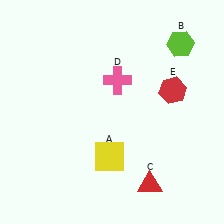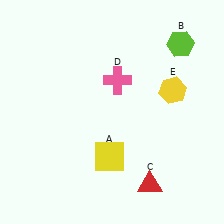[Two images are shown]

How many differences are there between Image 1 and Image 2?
There is 1 difference between the two images.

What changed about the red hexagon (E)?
In Image 1, E is red. In Image 2, it changed to yellow.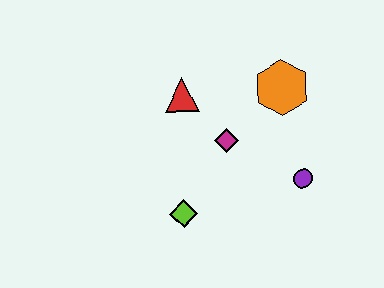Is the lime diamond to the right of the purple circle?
No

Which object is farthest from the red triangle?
The purple circle is farthest from the red triangle.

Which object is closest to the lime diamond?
The magenta diamond is closest to the lime diamond.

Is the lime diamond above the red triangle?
No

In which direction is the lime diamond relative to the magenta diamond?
The lime diamond is below the magenta diamond.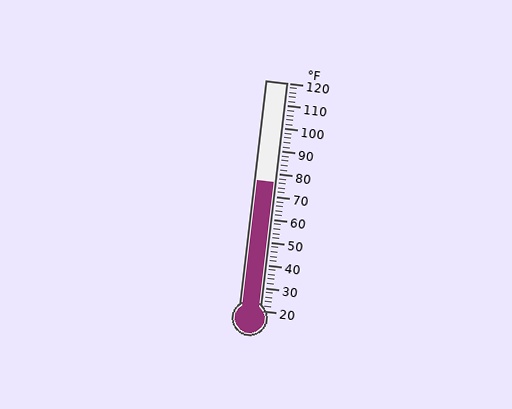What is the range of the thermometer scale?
The thermometer scale ranges from 20°F to 120°F.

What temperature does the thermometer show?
The thermometer shows approximately 76°F.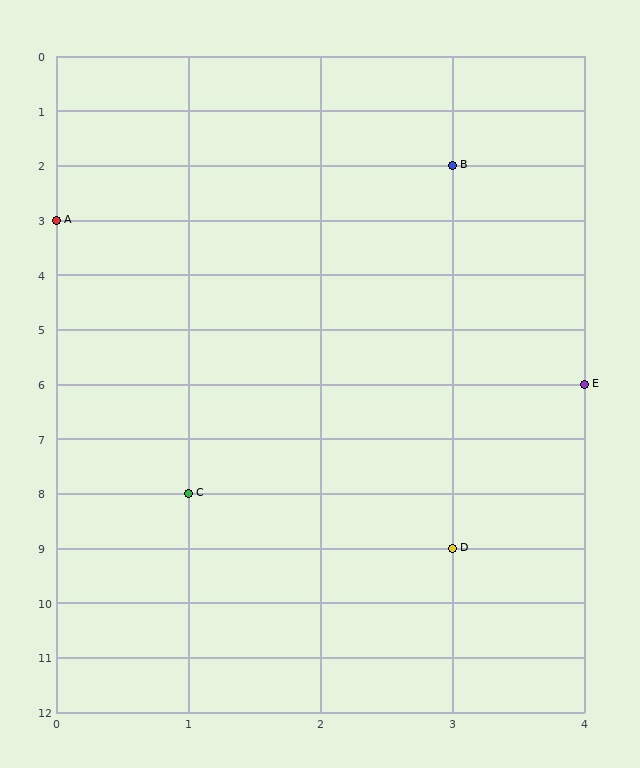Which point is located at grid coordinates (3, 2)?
Point B is at (3, 2).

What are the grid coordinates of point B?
Point B is at grid coordinates (3, 2).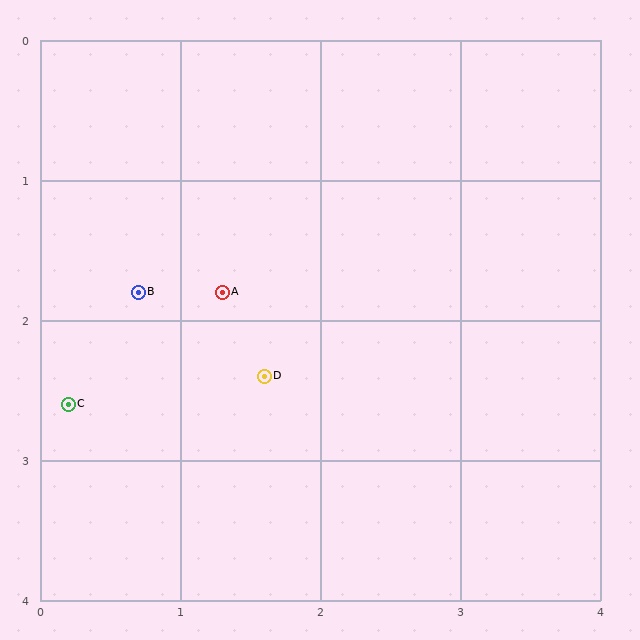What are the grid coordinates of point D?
Point D is at approximately (1.6, 2.4).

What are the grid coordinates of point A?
Point A is at approximately (1.3, 1.8).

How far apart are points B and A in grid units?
Points B and A are about 0.6 grid units apart.